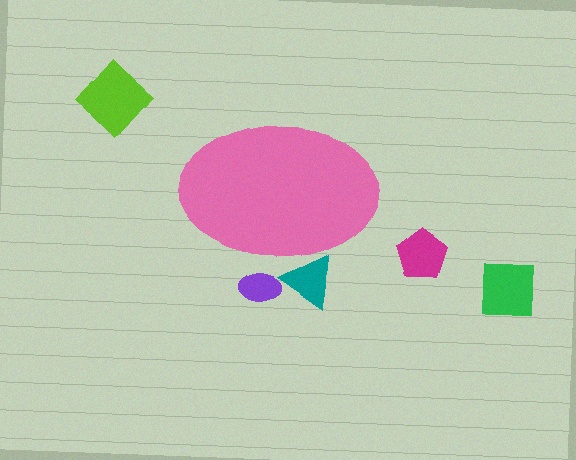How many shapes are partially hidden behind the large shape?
2 shapes are partially hidden.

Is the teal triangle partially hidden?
Yes, the teal triangle is partially hidden behind the pink ellipse.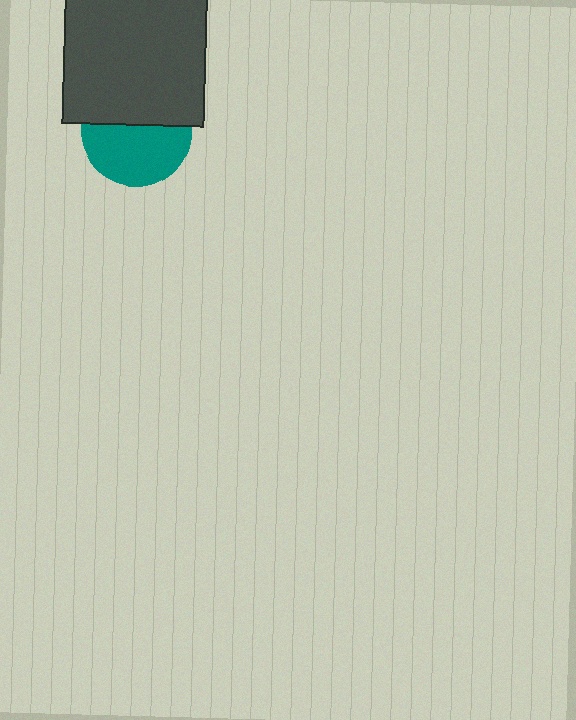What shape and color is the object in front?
The object in front is a dark gray square.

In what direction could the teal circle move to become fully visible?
The teal circle could move down. That would shift it out from behind the dark gray square entirely.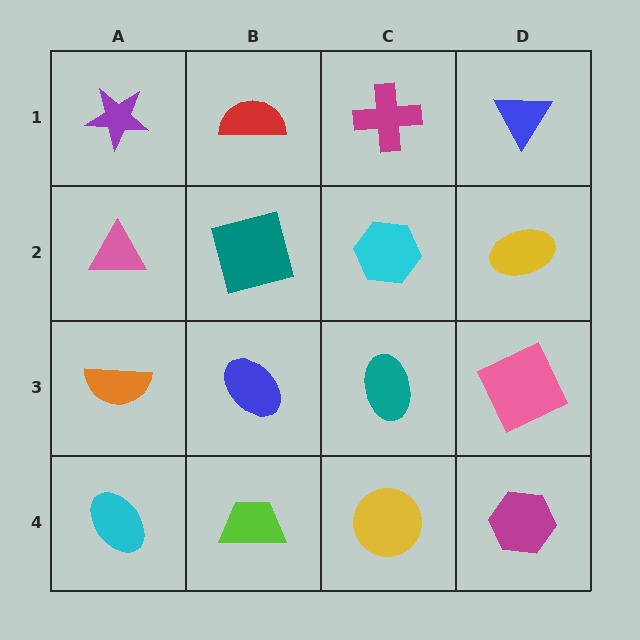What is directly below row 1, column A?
A pink triangle.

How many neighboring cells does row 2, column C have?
4.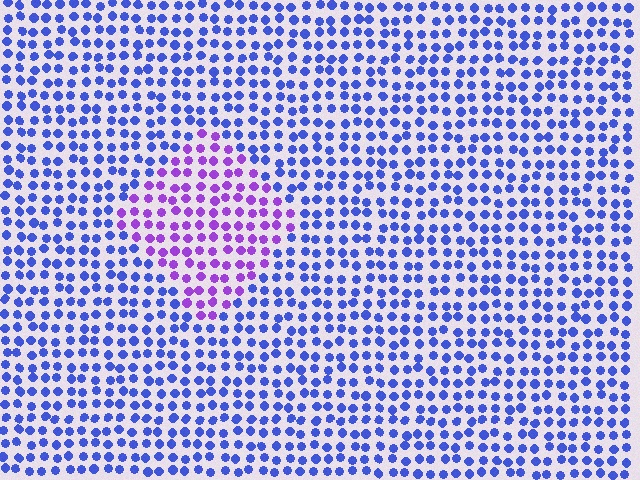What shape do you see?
I see a diamond.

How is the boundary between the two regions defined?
The boundary is defined purely by a slight shift in hue (about 46 degrees). Spacing, size, and orientation are identical on both sides.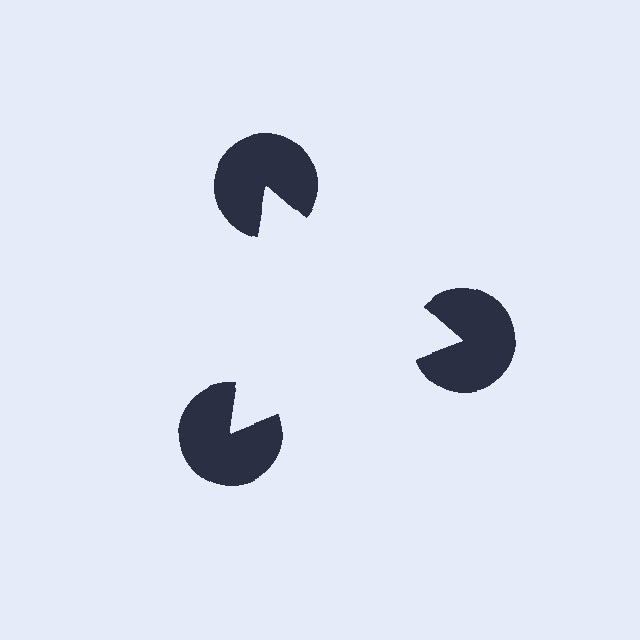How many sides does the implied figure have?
3 sides.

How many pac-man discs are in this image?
There are 3 — one at each vertex of the illusory triangle.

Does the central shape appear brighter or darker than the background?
It typically appears slightly brighter than the background, even though no actual brightness change is drawn.